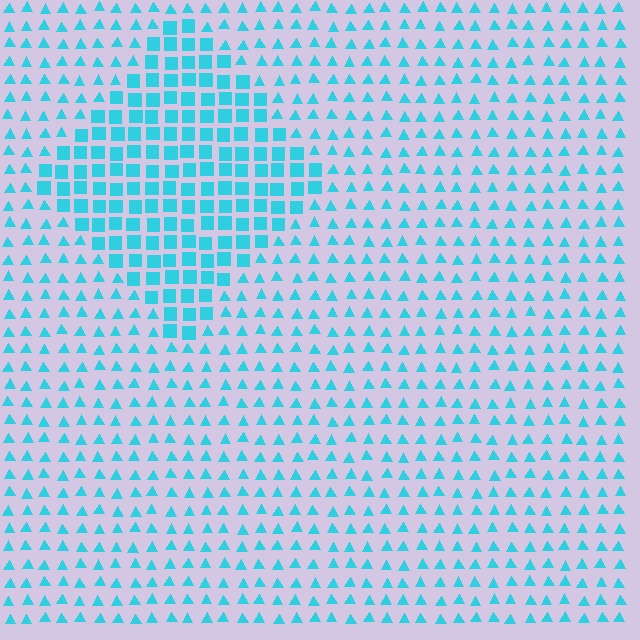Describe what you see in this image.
The image is filled with small cyan elements arranged in a uniform grid. A diamond-shaped region contains squares, while the surrounding area contains triangles. The boundary is defined purely by the change in element shape.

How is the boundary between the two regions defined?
The boundary is defined by a change in element shape: squares inside vs. triangles outside. All elements share the same color and spacing.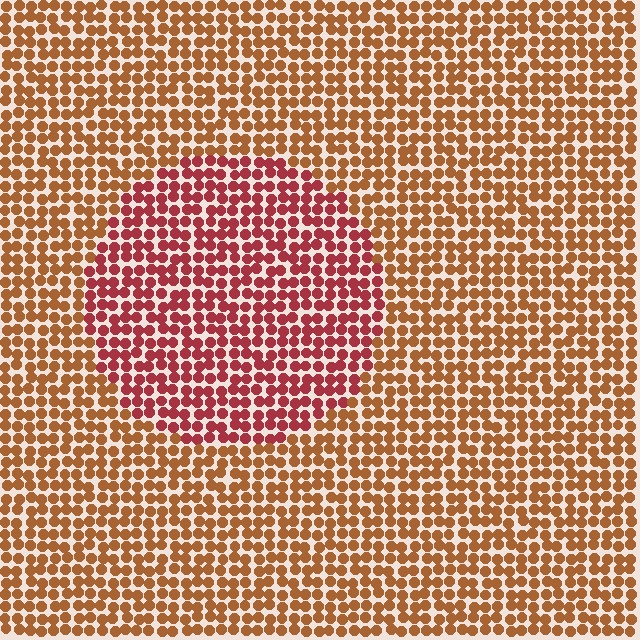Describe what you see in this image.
The image is filled with small brown elements in a uniform arrangement. A circle-shaped region is visible where the elements are tinted to a slightly different hue, forming a subtle color boundary.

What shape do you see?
I see a circle.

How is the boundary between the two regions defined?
The boundary is defined purely by a slight shift in hue (about 33 degrees). Spacing, size, and orientation are identical on both sides.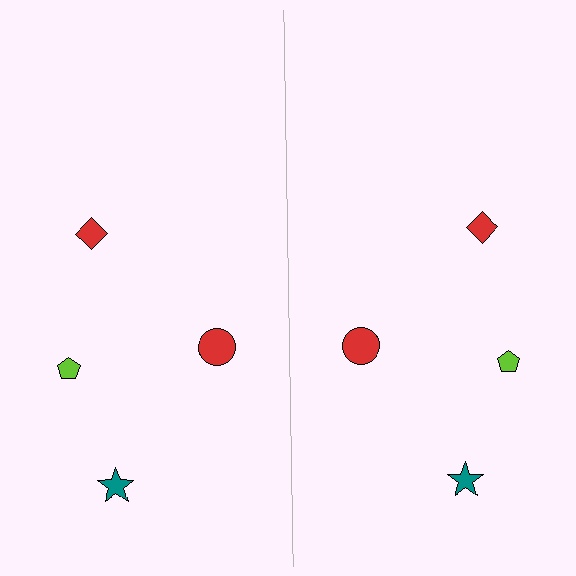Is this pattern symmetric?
Yes, this pattern has bilateral (reflection) symmetry.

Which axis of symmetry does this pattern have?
The pattern has a vertical axis of symmetry running through the center of the image.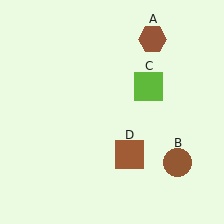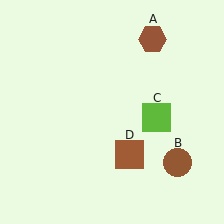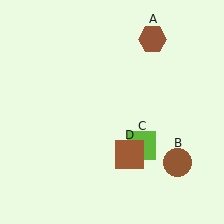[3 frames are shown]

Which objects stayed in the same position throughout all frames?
Brown hexagon (object A) and brown circle (object B) and brown square (object D) remained stationary.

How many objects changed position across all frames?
1 object changed position: lime square (object C).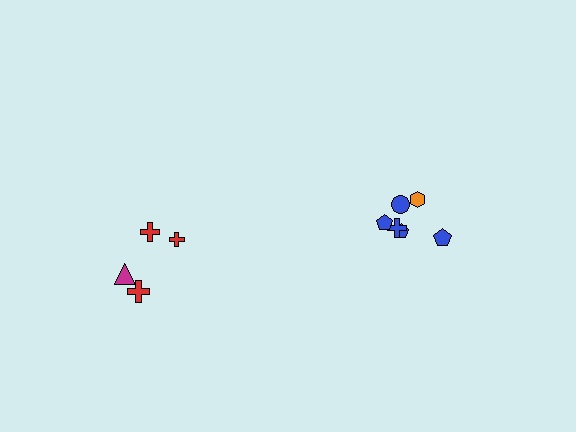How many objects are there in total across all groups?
There are 10 objects.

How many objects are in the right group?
There are 6 objects.